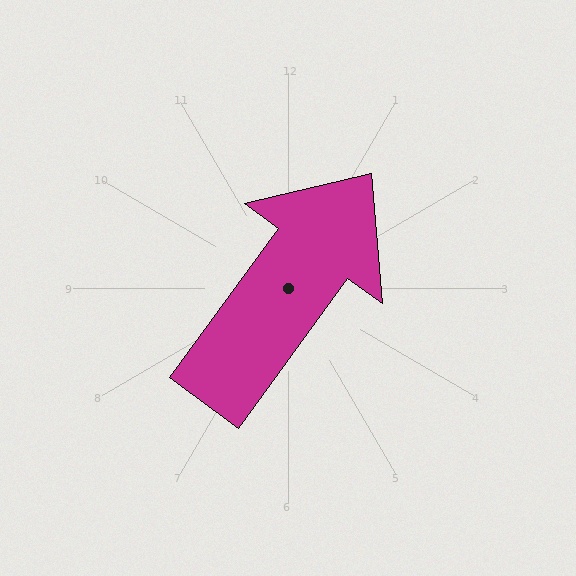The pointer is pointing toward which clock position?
Roughly 1 o'clock.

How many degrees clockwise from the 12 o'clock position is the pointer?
Approximately 36 degrees.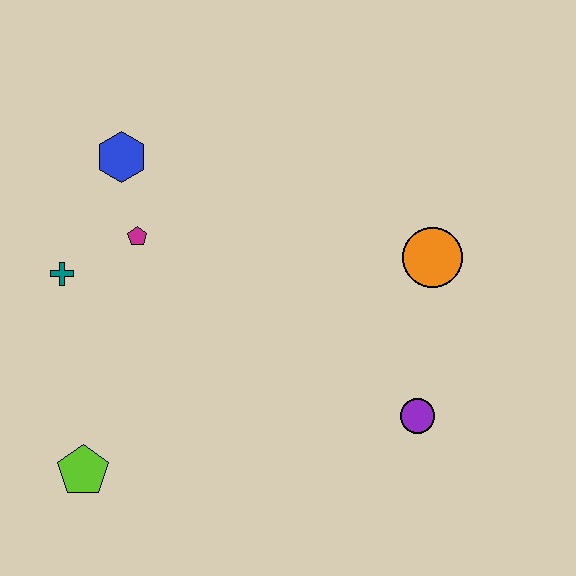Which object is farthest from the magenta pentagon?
The purple circle is farthest from the magenta pentagon.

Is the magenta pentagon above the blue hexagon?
No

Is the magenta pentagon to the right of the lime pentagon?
Yes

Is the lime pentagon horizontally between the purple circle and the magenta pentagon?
No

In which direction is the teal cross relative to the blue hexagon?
The teal cross is below the blue hexagon.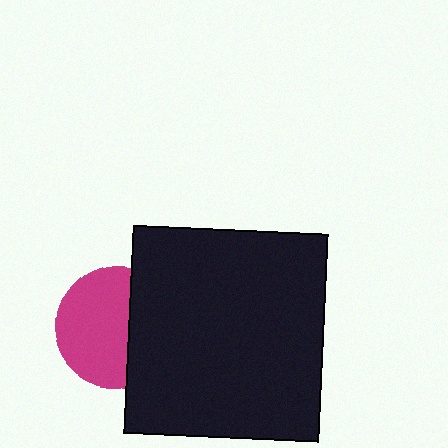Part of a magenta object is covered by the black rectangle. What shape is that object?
It is a circle.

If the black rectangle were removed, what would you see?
You would see the complete magenta circle.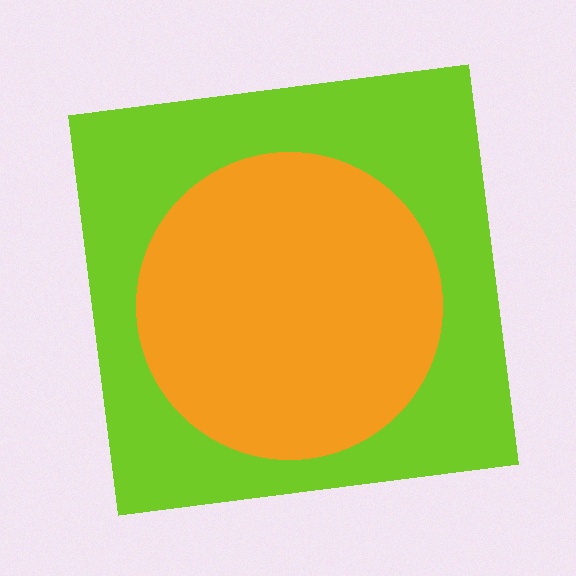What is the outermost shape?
The lime square.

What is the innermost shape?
The orange circle.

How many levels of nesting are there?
2.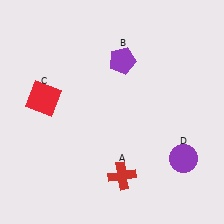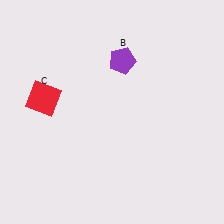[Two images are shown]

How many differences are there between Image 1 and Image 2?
There are 2 differences between the two images.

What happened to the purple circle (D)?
The purple circle (D) was removed in Image 2. It was in the bottom-right area of Image 1.